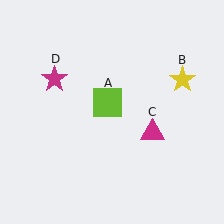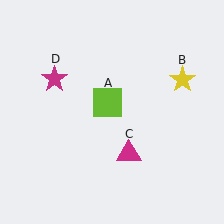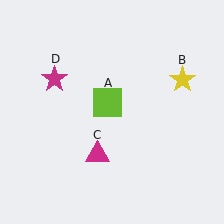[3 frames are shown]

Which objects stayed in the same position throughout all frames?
Lime square (object A) and yellow star (object B) and magenta star (object D) remained stationary.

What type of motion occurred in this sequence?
The magenta triangle (object C) rotated clockwise around the center of the scene.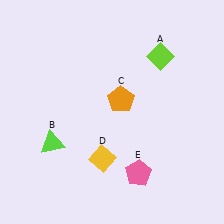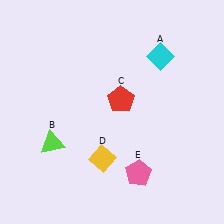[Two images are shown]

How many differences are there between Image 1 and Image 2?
There are 2 differences between the two images.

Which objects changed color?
A changed from lime to cyan. C changed from orange to red.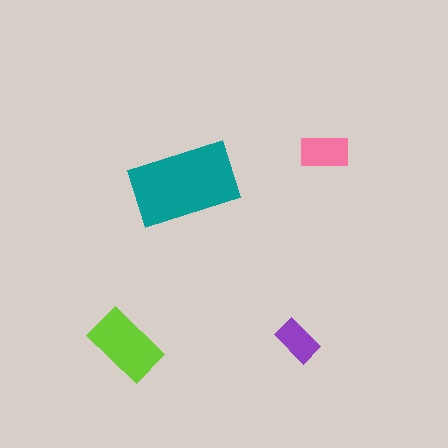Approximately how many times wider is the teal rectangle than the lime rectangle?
About 1.5 times wider.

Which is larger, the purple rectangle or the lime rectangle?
The lime one.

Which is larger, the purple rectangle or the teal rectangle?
The teal one.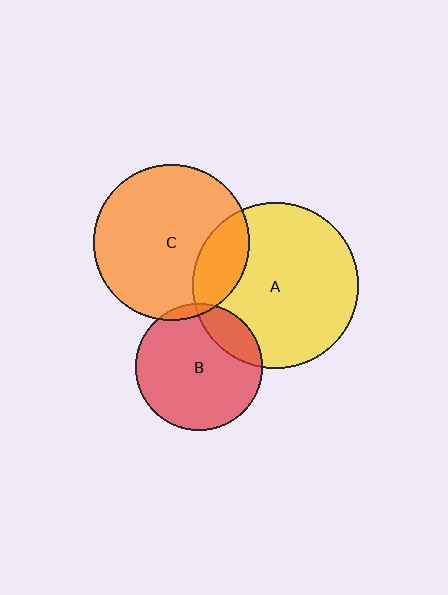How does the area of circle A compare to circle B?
Approximately 1.7 times.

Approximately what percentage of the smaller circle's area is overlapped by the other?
Approximately 5%.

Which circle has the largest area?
Circle A (yellow).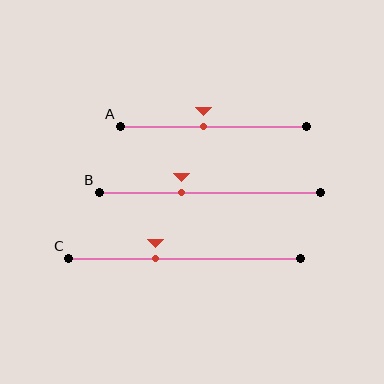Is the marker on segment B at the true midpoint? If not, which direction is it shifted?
No, the marker on segment B is shifted to the left by about 13% of the segment length.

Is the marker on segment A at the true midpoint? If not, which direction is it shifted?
No, the marker on segment A is shifted to the left by about 5% of the segment length.